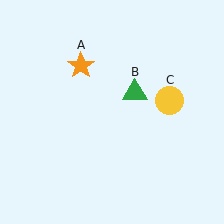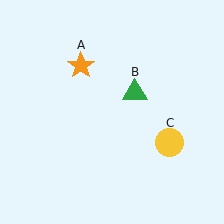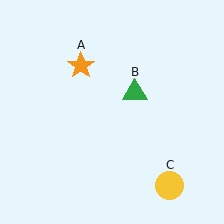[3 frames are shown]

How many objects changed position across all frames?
1 object changed position: yellow circle (object C).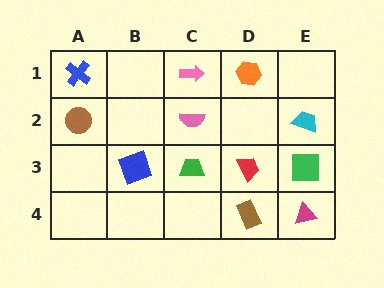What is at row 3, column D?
A red trapezoid.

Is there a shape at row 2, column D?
No, that cell is empty.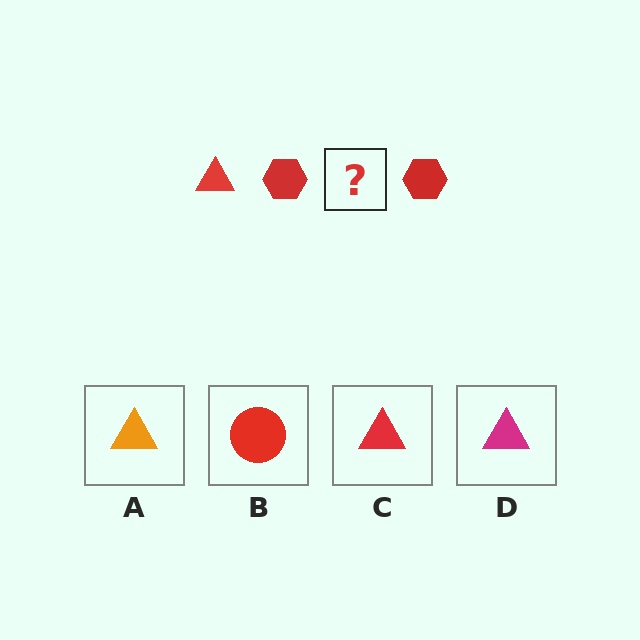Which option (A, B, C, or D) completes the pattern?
C.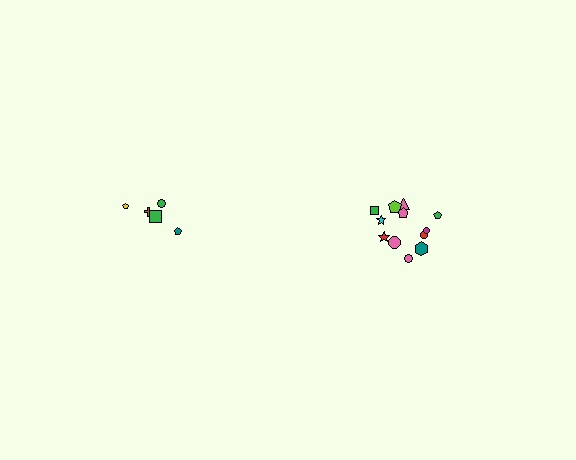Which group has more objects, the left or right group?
The right group.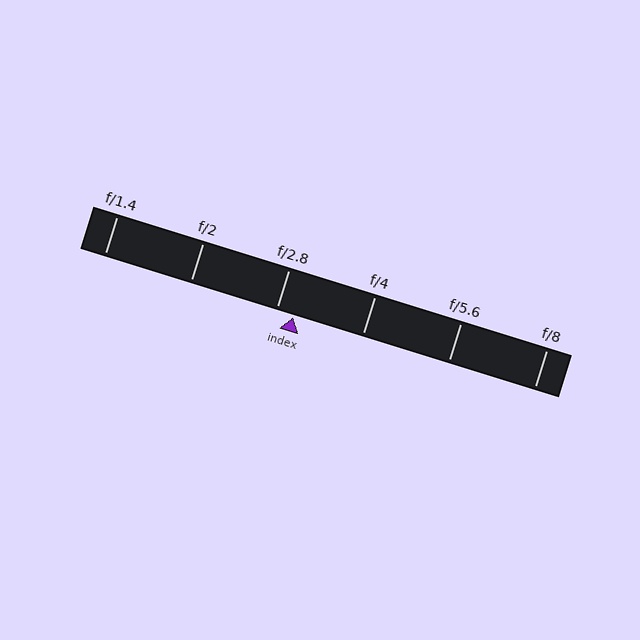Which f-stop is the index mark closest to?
The index mark is closest to f/2.8.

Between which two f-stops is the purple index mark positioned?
The index mark is between f/2.8 and f/4.